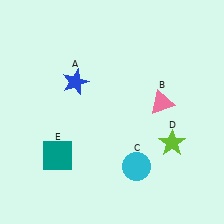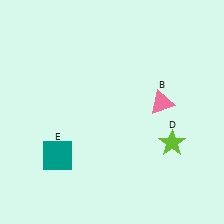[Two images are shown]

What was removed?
The cyan circle (C), the blue star (A) were removed in Image 2.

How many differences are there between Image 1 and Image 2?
There are 2 differences between the two images.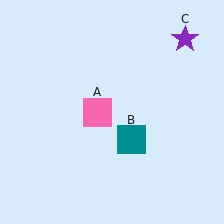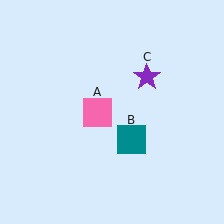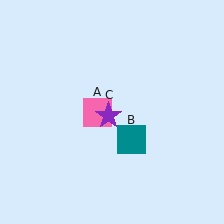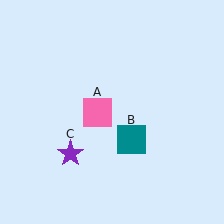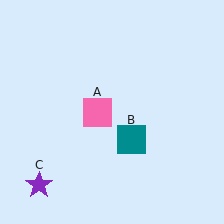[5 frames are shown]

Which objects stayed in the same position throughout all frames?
Pink square (object A) and teal square (object B) remained stationary.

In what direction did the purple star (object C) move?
The purple star (object C) moved down and to the left.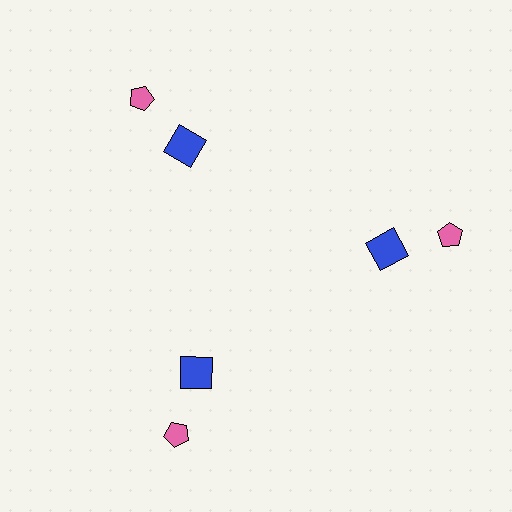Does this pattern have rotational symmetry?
Yes, this pattern has 3-fold rotational symmetry. It looks the same after rotating 120 degrees around the center.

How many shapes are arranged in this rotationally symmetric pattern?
There are 6 shapes, arranged in 3 groups of 2.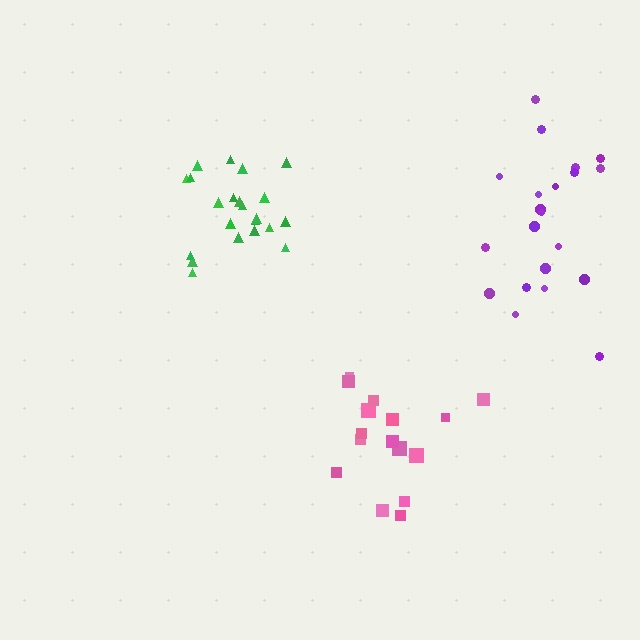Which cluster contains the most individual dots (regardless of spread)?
Green (22).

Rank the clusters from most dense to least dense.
green, pink, purple.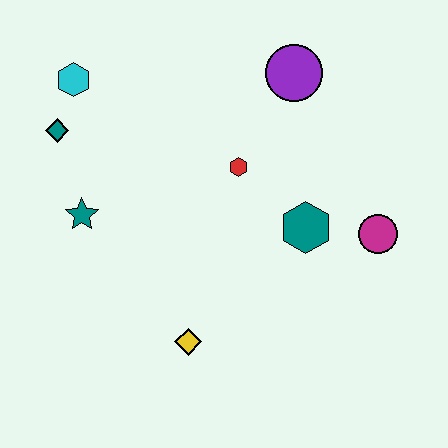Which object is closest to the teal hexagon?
The magenta circle is closest to the teal hexagon.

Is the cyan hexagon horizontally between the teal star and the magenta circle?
No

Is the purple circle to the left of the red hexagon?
No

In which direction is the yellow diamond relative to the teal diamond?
The yellow diamond is below the teal diamond.